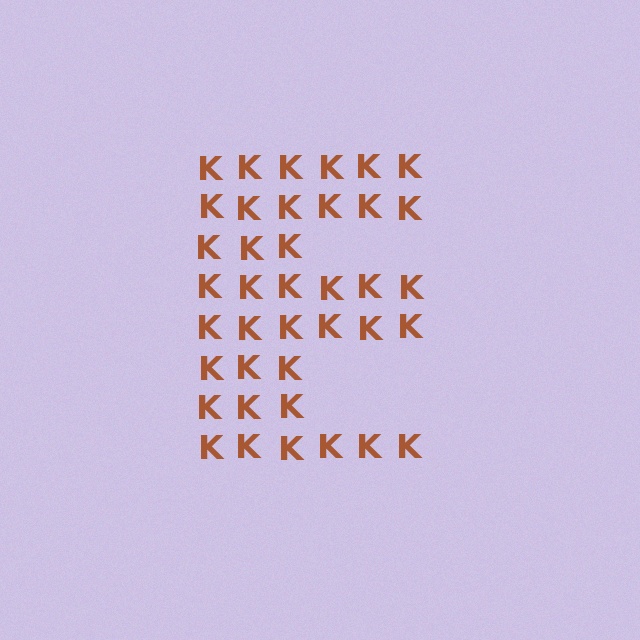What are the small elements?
The small elements are letter K's.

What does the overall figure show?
The overall figure shows the letter E.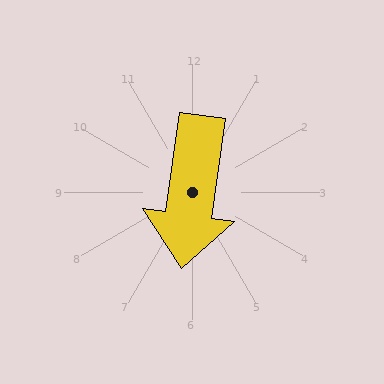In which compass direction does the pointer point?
South.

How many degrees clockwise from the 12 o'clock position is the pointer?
Approximately 188 degrees.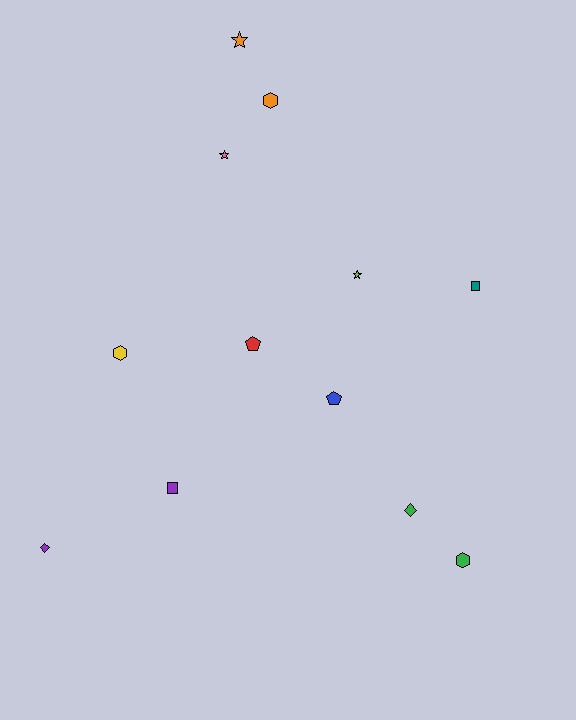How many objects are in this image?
There are 12 objects.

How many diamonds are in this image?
There are 2 diamonds.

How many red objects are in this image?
There is 1 red object.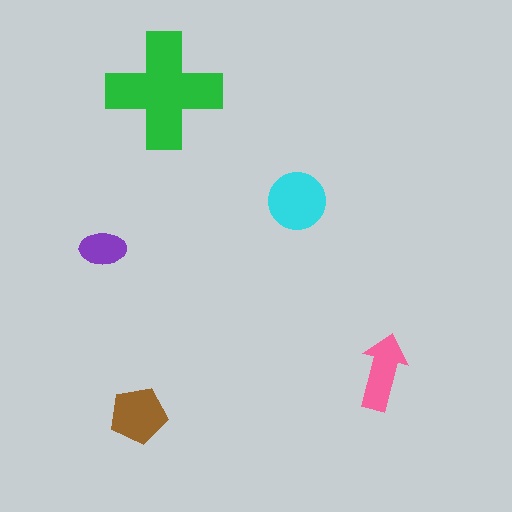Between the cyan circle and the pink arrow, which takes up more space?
The cyan circle.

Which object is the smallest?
The purple ellipse.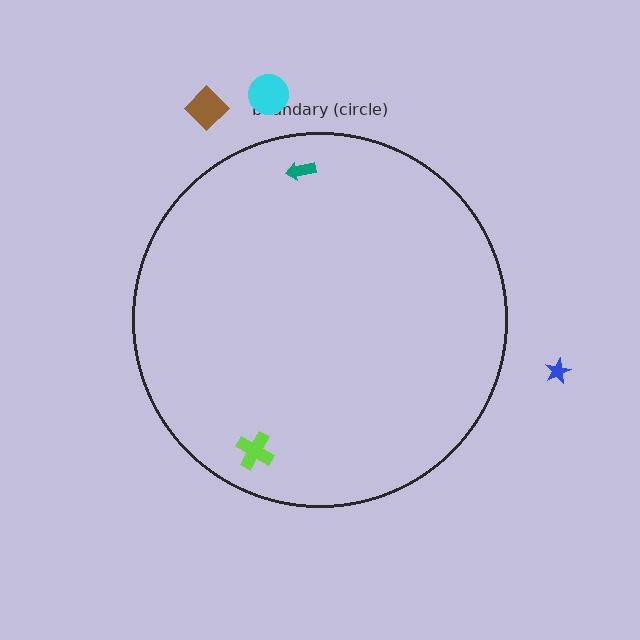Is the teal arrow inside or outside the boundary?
Inside.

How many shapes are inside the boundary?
2 inside, 3 outside.